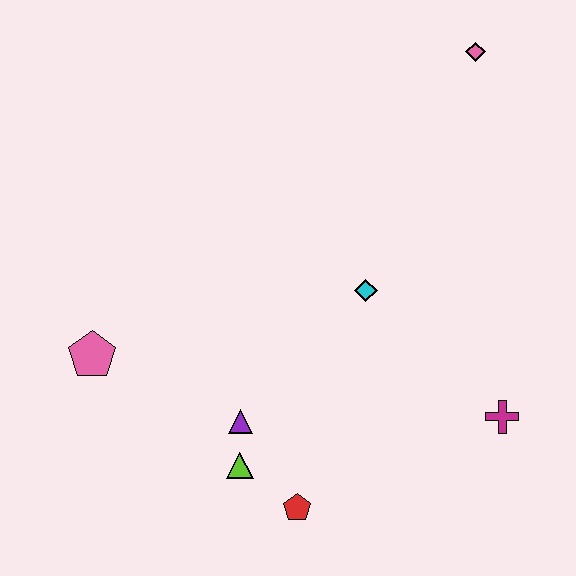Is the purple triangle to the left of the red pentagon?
Yes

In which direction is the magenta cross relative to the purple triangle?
The magenta cross is to the right of the purple triangle.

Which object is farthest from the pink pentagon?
The pink diamond is farthest from the pink pentagon.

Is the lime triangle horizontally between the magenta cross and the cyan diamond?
No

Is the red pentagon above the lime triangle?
No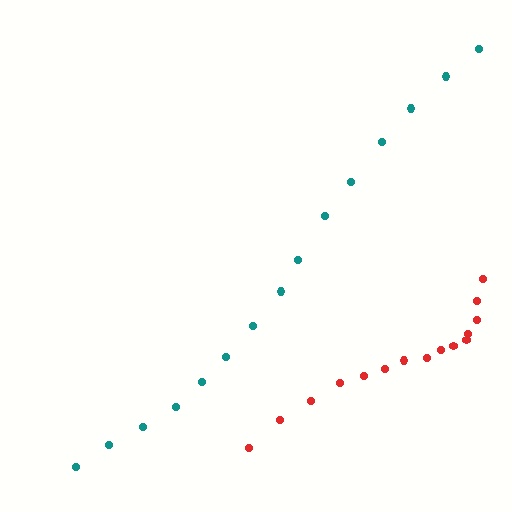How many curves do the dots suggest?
There are 2 distinct paths.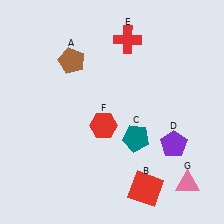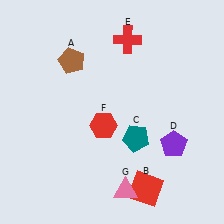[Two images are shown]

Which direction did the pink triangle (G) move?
The pink triangle (G) moved left.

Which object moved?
The pink triangle (G) moved left.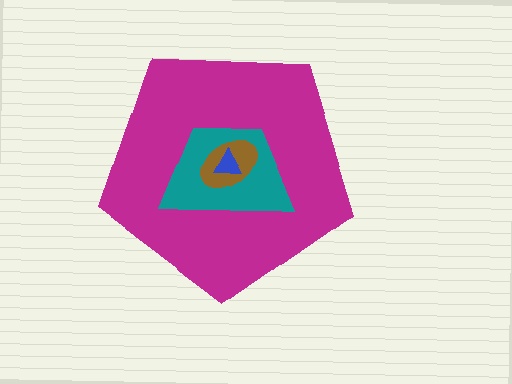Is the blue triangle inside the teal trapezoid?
Yes.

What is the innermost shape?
The blue triangle.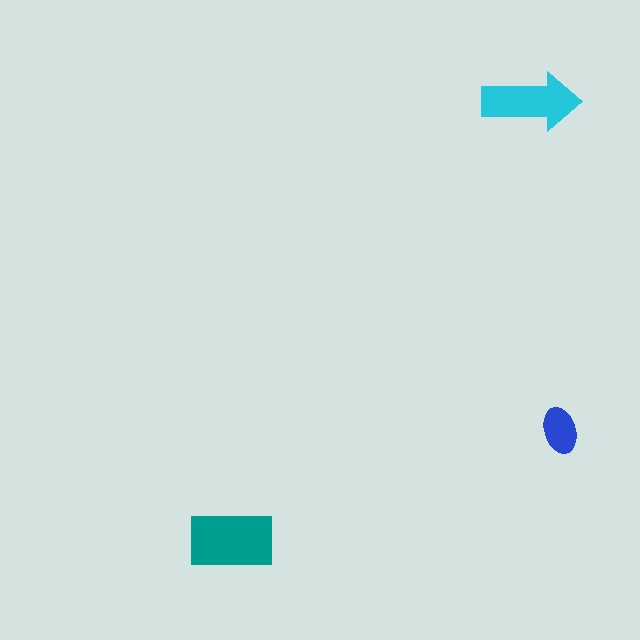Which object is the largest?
The teal rectangle.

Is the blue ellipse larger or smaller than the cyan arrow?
Smaller.